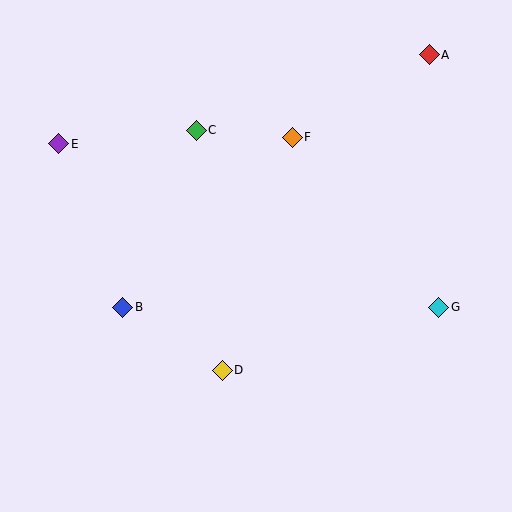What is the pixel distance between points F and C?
The distance between F and C is 96 pixels.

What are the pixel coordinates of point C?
Point C is at (196, 130).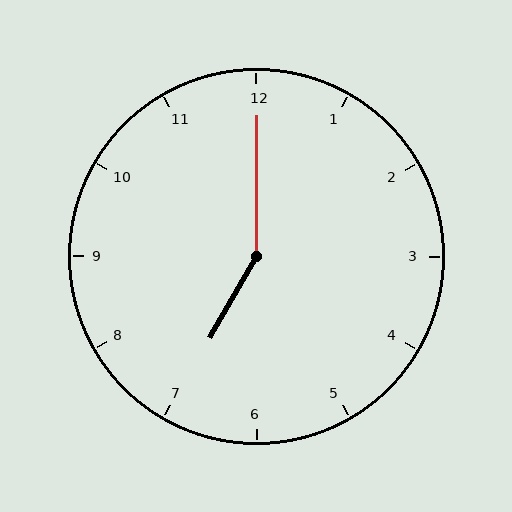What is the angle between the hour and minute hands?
Approximately 150 degrees.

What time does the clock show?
7:00.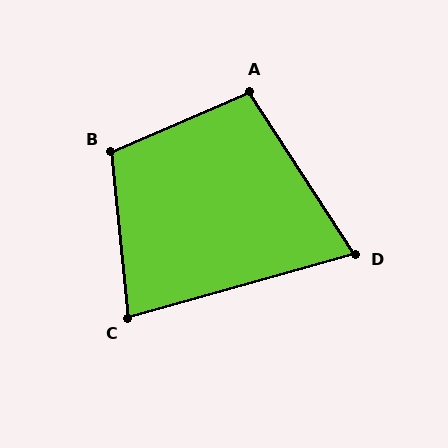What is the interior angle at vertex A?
Approximately 100 degrees (obtuse).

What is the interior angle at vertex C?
Approximately 80 degrees (acute).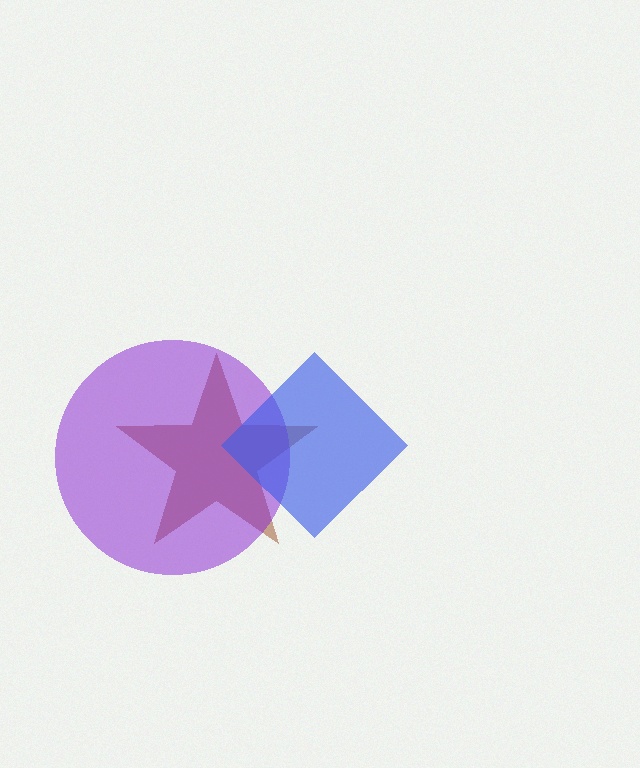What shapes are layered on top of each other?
The layered shapes are: a brown star, a purple circle, a blue diamond.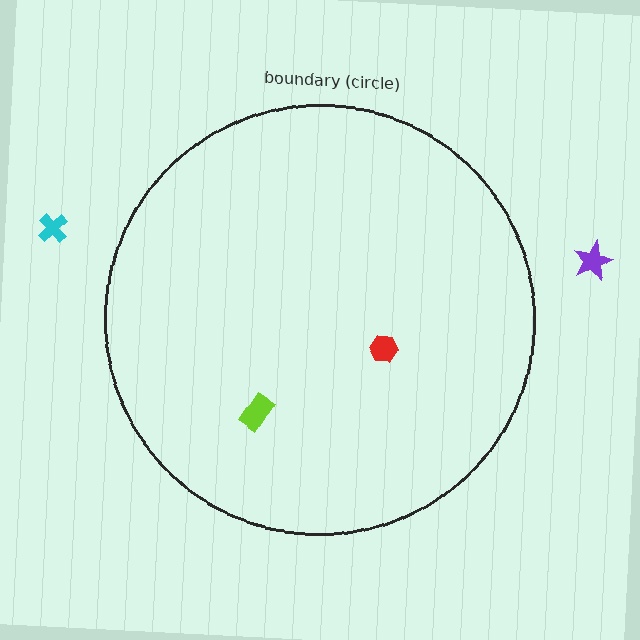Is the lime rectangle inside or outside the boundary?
Inside.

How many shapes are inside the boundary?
2 inside, 2 outside.